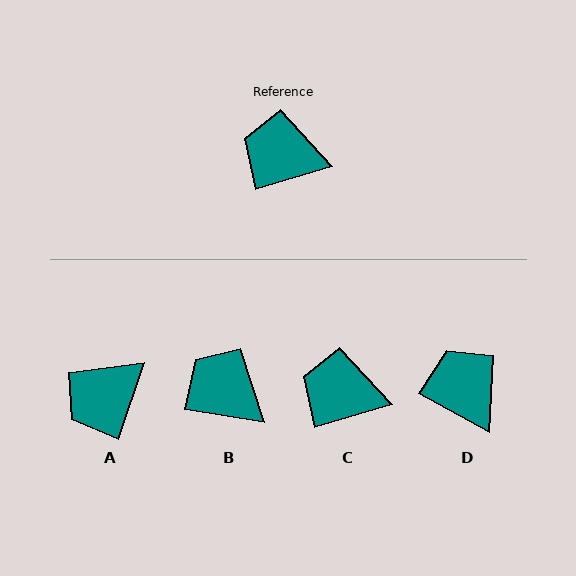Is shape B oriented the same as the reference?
No, it is off by about 25 degrees.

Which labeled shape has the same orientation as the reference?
C.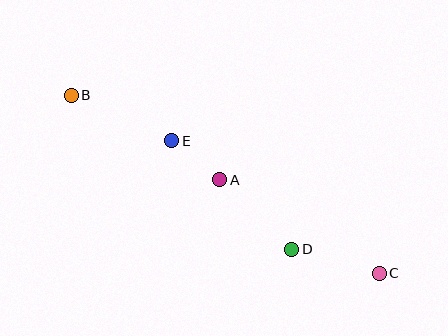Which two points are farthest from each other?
Points B and C are farthest from each other.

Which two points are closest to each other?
Points A and E are closest to each other.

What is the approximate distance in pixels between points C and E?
The distance between C and E is approximately 246 pixels.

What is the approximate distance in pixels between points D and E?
The distance between D and E is approximately 162 pixels.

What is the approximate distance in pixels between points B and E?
The distance between B and E is approximately 110 pixels.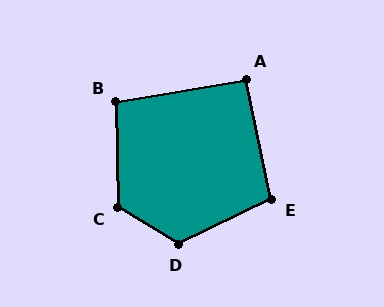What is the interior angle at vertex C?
Approximately 122 degrees (obtuse).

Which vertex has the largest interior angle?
D, at approximately 123 degrees.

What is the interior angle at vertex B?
Approximately 99 degrees (obtuse).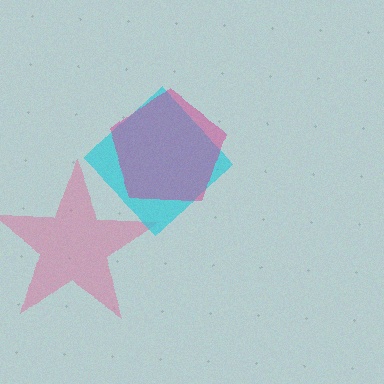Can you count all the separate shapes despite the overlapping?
Yes, there are 3 separate shapes.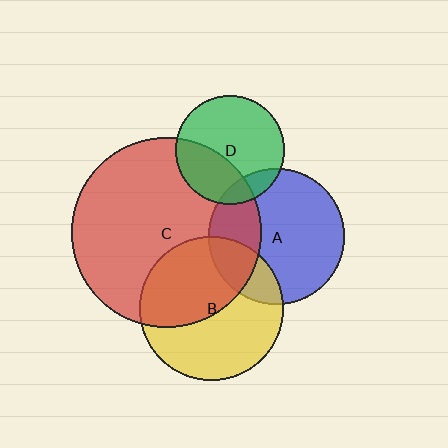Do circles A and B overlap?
Yes.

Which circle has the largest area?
Circle C (red).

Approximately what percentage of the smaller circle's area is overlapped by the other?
Approximately 20%.